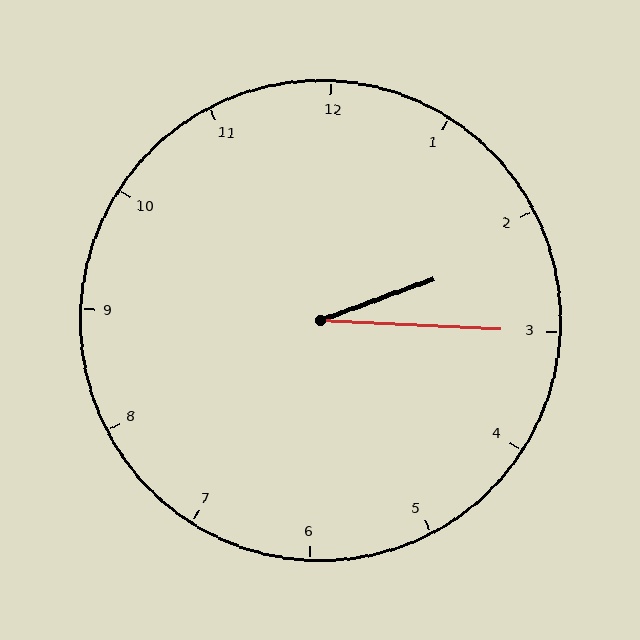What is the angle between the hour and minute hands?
Approximately 22 degrees.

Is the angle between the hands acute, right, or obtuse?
It is acute.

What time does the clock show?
2:15.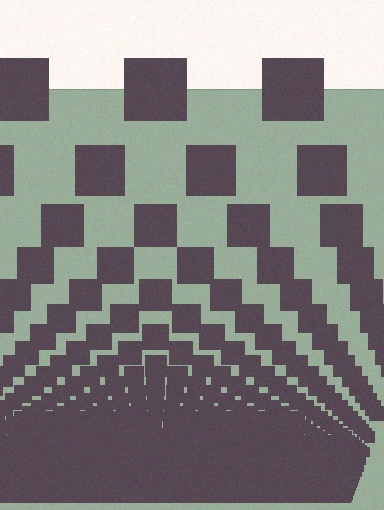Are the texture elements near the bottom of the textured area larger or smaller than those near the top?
Smaller. The gradient is inverted — elements near the bottom are smaller and denser.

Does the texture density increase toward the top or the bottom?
Density increases toward the bottom.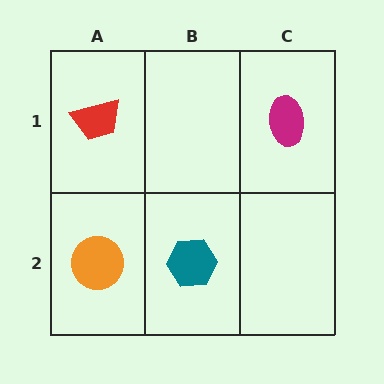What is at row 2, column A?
An orange circle.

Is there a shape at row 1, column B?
No, that cell is empty.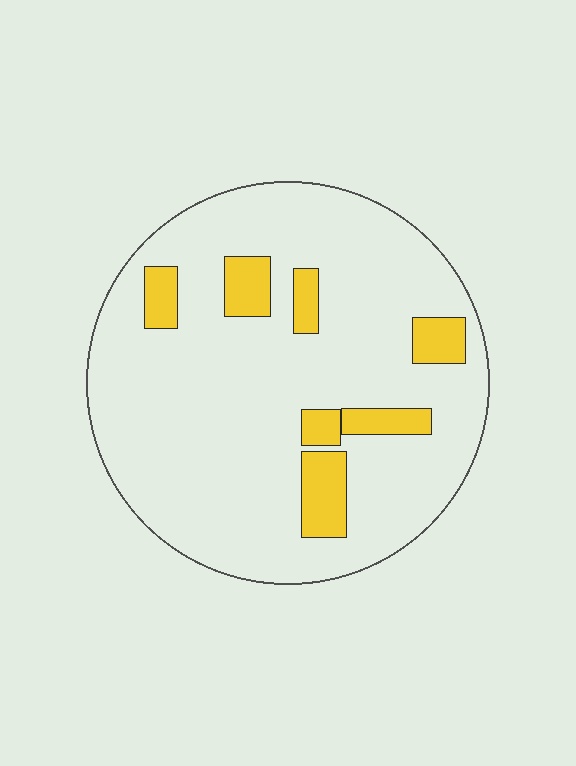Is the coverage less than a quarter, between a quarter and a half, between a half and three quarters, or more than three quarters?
Less than a quarter.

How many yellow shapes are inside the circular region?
7.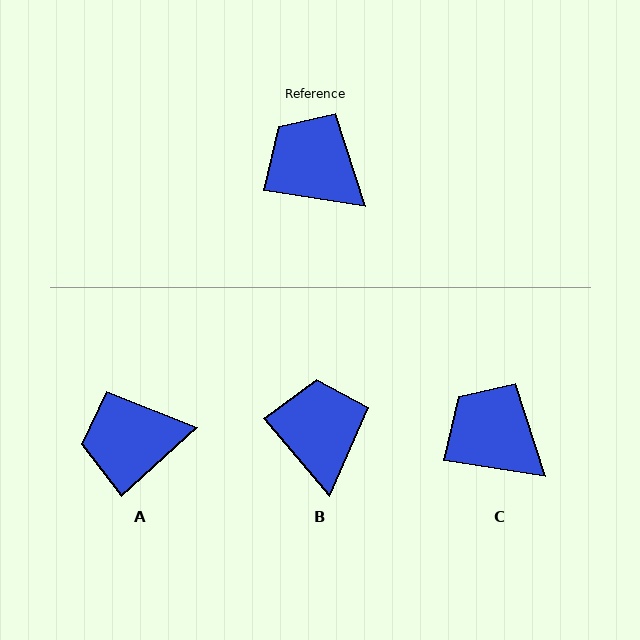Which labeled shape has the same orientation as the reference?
C.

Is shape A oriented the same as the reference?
No, it is off by about 51 degrees.